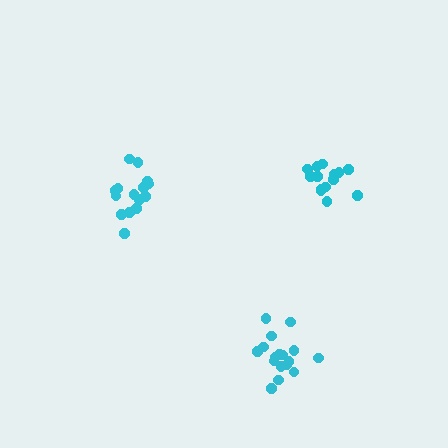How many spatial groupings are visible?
There are 3 spatial groupings.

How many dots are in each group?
Group 1: 15 dots, Group 2: 14 dots, Group 3: 17 dots (46 total).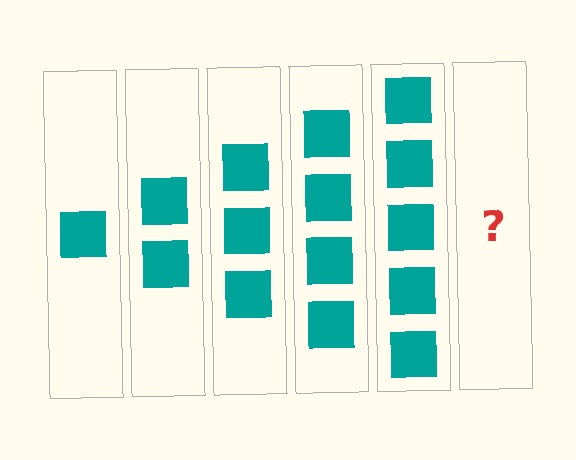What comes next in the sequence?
The next element should be 6 squares.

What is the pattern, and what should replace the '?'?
The pattern is that each step adds one more square. The '?' should be 6 squares.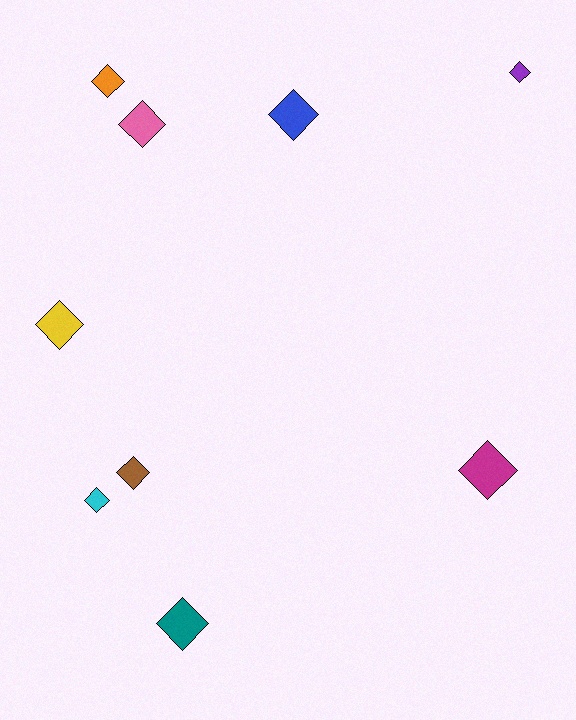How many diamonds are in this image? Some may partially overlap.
There are 9 diamonds.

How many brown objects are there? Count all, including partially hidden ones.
There is 1 brown object.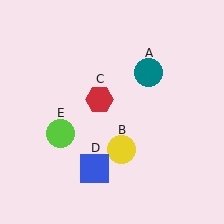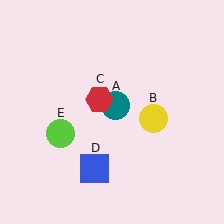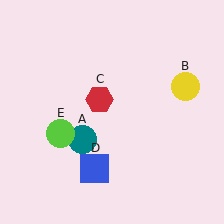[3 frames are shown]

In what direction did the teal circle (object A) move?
The teal circle (object A) moved down and to the left.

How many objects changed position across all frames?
2 objects changed position: teal circle (object A), yellow circle (object B).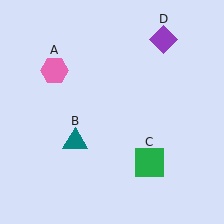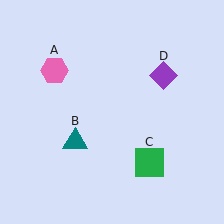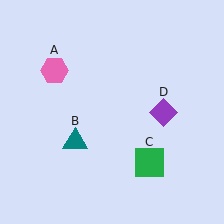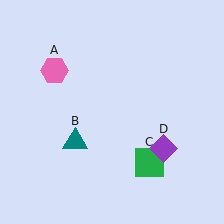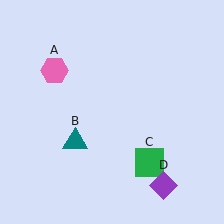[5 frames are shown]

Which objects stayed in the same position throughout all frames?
Pink hexagon (object A) and teal triangle (object B) and green square (object C) remained stationary.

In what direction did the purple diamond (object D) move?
The purple diamond (object D) moved down.